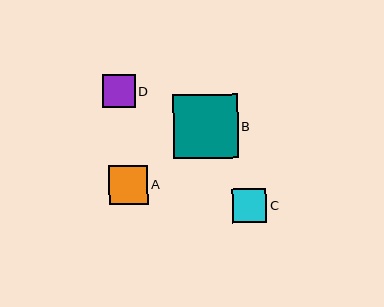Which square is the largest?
Square B is the largest with a size of approximately 64 pixels.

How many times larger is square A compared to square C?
Square A is approximately 1.1 times the size of square C.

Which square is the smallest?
Square D is the smallest with a size of approximately 33 pixels.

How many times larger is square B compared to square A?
Square B is approximately 1.6 times the size of square A.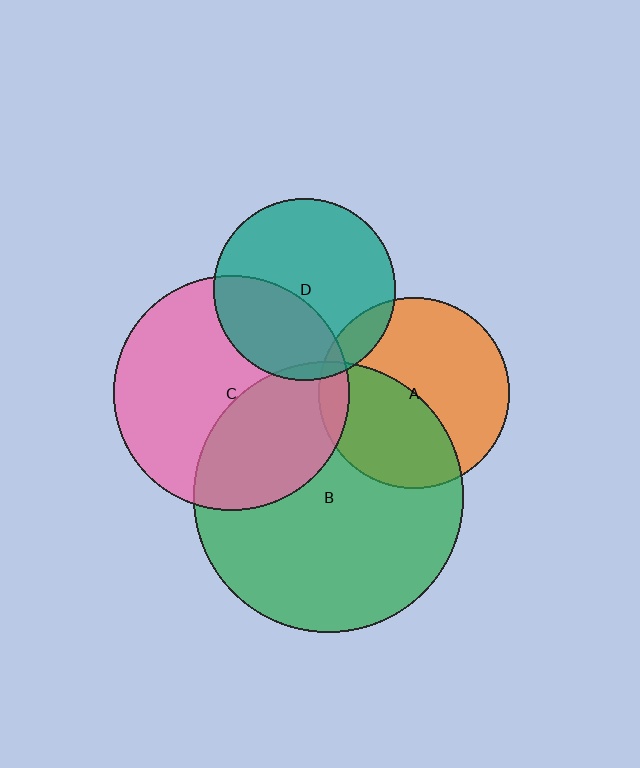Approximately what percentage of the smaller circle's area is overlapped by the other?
Approximately 5%.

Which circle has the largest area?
Circle B (green).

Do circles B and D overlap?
Yes.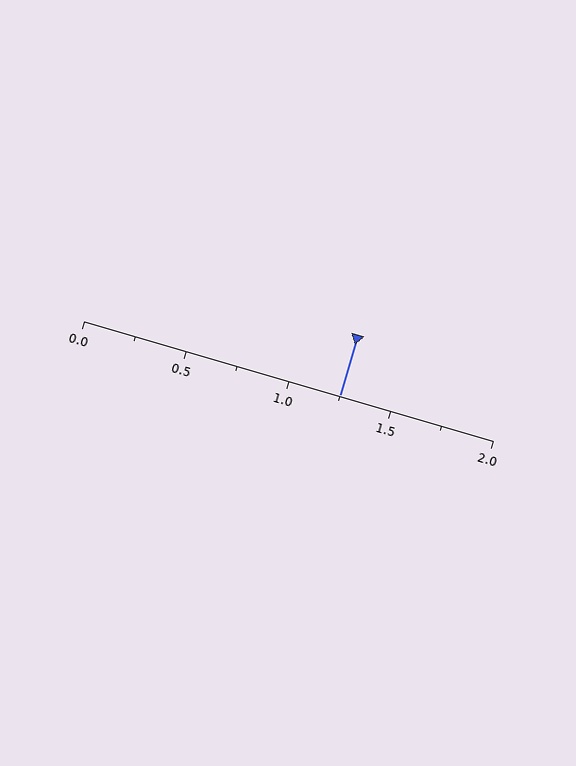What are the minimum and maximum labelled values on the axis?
The axis runs from 0.0 to 2.0.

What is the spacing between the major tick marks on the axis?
The major ticks are spaced 0.5 apart.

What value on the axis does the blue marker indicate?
The marker indicates approximately 1.25.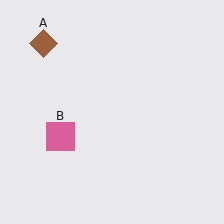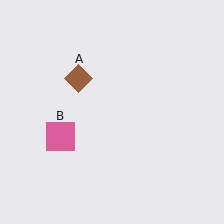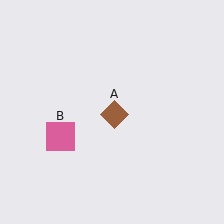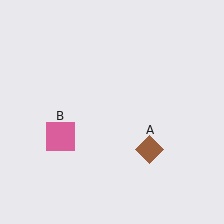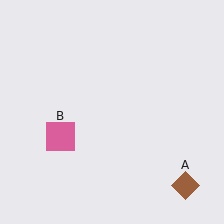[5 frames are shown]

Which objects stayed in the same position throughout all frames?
Pink square (object B) remained stationary.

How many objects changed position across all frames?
1 object changed position: brown diamond (object A).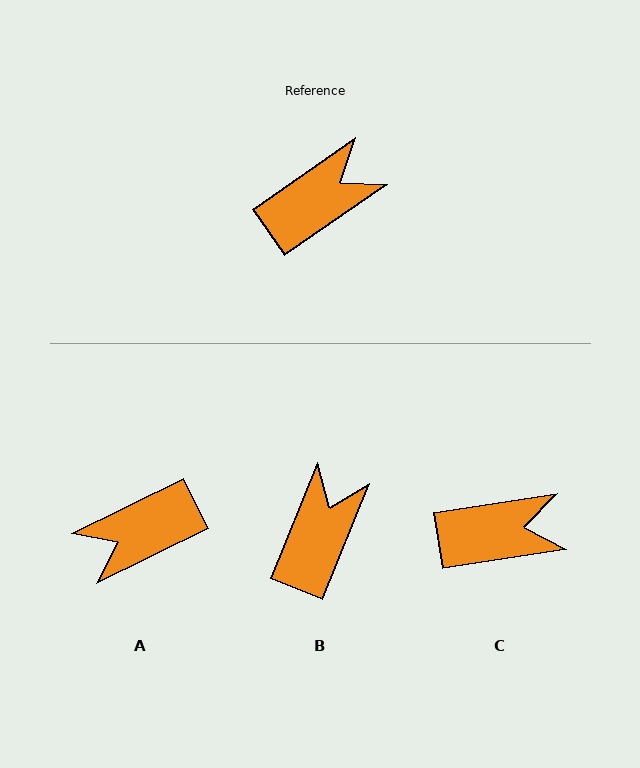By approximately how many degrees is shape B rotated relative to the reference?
Approximately 33 degrees counter-clockwise.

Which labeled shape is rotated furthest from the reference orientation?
A, about 171 degrees away.